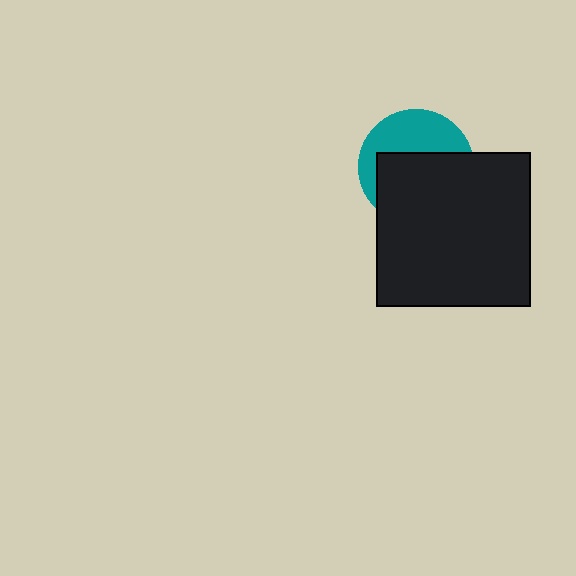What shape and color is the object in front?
The object in front is a black square.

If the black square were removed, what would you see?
You would see the complete teal circle.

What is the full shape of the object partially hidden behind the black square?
The partially hidden object is a teal circle.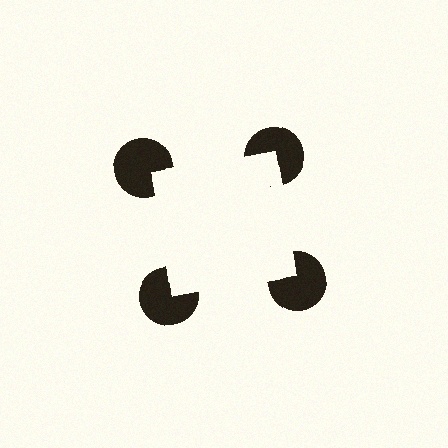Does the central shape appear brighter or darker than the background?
It typically appears slightly brighter than the background, even though no actual brightness change is drawn.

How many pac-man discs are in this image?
There are 4 — one at each vertex of the illusory square.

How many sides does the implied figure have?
4 sides.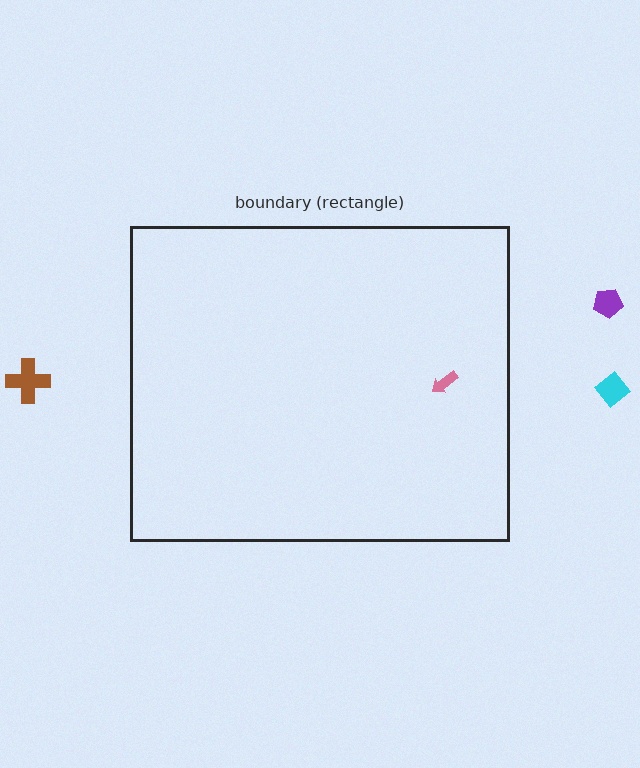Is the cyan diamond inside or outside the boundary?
Outside.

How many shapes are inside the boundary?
1 inside, 3 outside.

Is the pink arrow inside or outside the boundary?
Inside.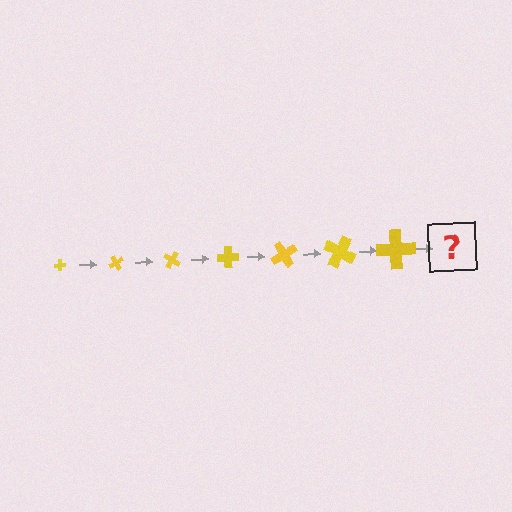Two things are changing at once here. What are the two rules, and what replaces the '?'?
The two rules are that the cross grows larger each step and it rotates 60 degrees each step. The '?' should be a cross, larger than the previous one and rotated 420 degrees from the start.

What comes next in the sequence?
The next element should be a cross, larger than the previous one and rotated 420 degrees from the start.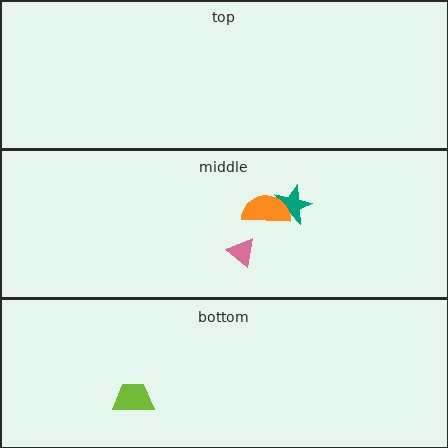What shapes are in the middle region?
The teal star, the orange semicircle, the pink triangle.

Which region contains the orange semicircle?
The middle region.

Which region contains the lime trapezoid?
The bottom region.